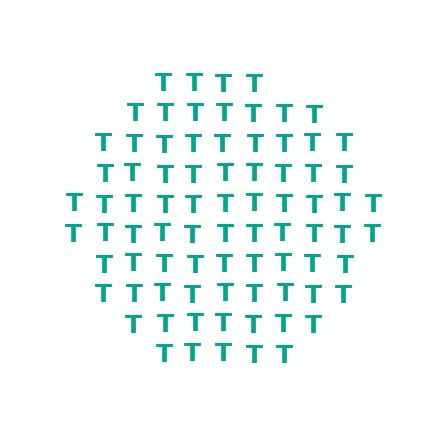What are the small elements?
The small elements are letter T's.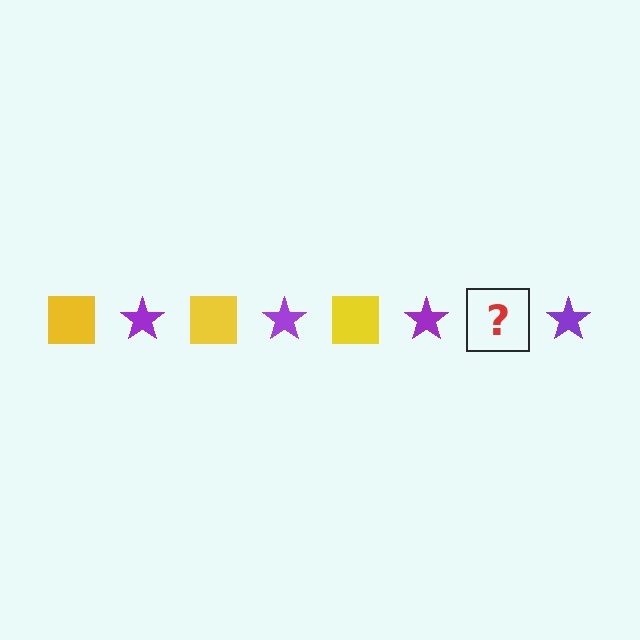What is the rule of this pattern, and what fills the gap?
The rule is that the pattern alternates between yellow square and purple star. The gap should be filled with a yellow square.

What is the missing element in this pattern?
The missing element is a yellow square.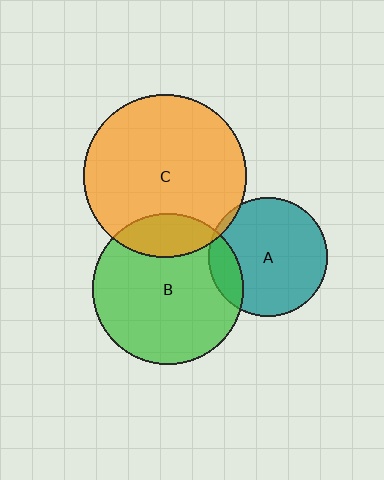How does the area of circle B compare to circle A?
Approximately 1.6 times.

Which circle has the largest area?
Circle C (orange).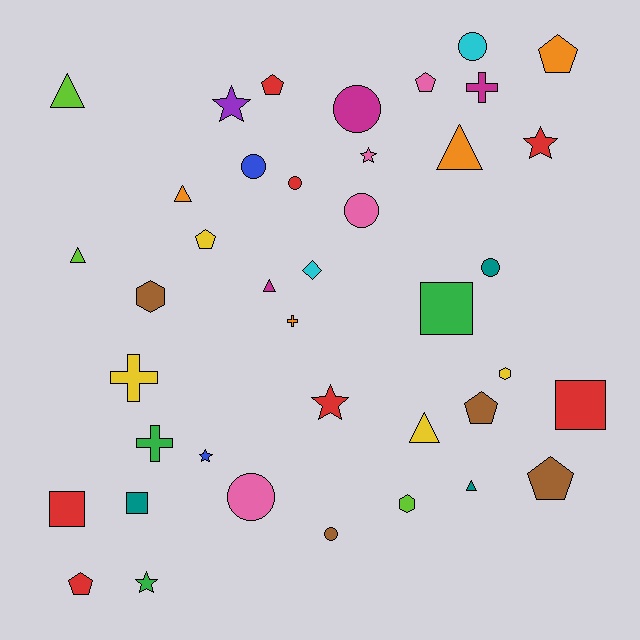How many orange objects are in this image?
There are 4 orange objects.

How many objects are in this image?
There are 40 objects.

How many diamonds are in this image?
There is 1 diamond.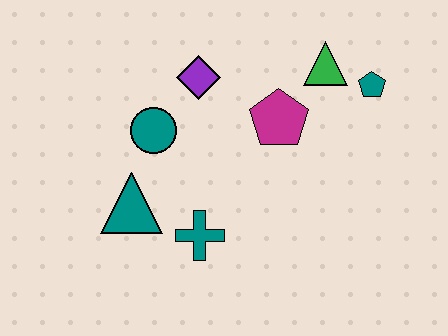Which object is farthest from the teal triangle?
The teal pentagon is farthest from the teal triangle.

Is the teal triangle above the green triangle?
No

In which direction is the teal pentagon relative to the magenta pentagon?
The teal pentagon is to the right of the magenta pentagon.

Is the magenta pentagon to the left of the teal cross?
No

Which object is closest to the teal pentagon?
The green triangle is closest to the teal pentagon.